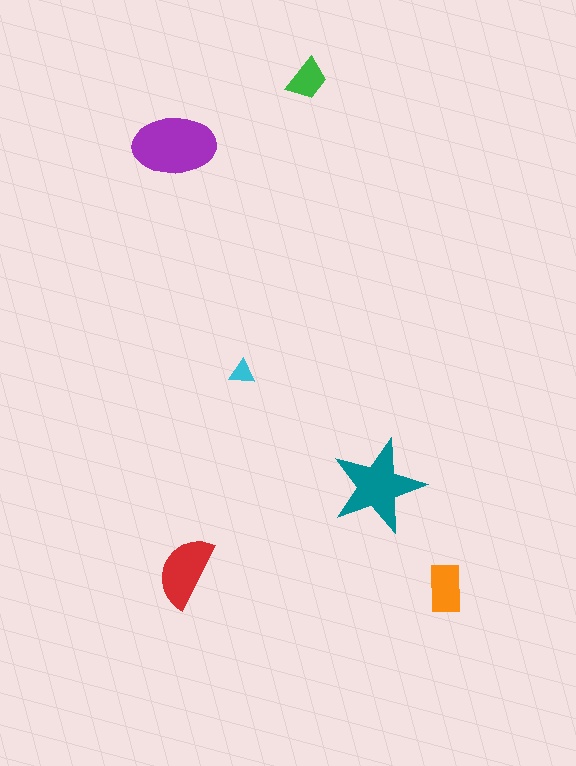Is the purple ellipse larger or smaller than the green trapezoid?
Larger.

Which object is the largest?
The purple ellipse.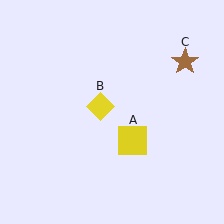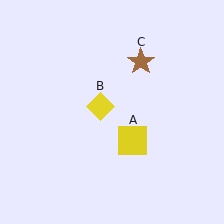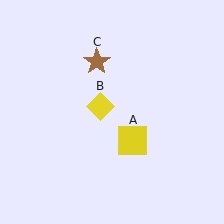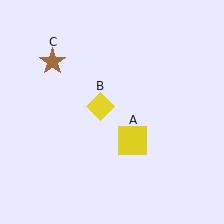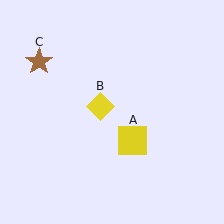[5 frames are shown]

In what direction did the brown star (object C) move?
The brown star (object C) moved left.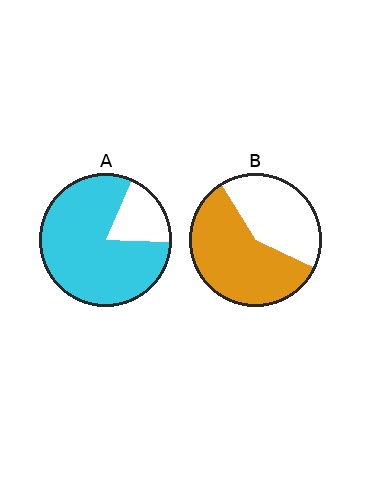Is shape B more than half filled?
Yes.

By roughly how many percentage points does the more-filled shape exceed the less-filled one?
By roughly 20 percentage points (A over B).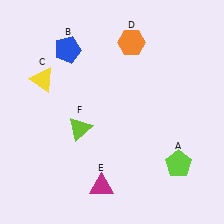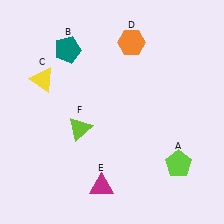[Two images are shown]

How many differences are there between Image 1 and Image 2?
There is 1 difference between the two images.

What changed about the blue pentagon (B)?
In Image 1, B is blue. In Image 2, it changed to teal.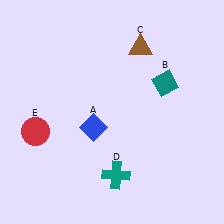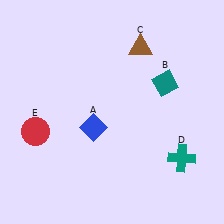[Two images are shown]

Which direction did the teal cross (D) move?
The teal cross (D) moved right.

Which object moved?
The teal cross (D) moved right.